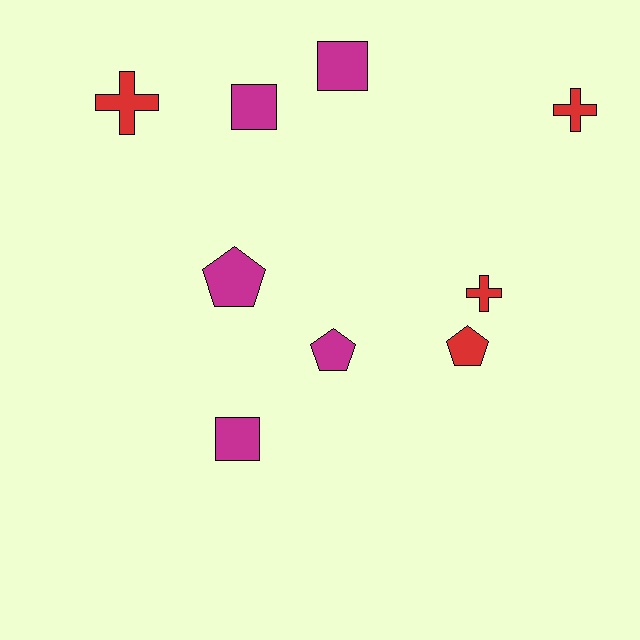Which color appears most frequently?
Magenta, with 5 objects.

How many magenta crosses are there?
There are no magenta crosses.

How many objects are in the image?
There are 9 objects.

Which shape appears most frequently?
Pentagon, with 3 objects.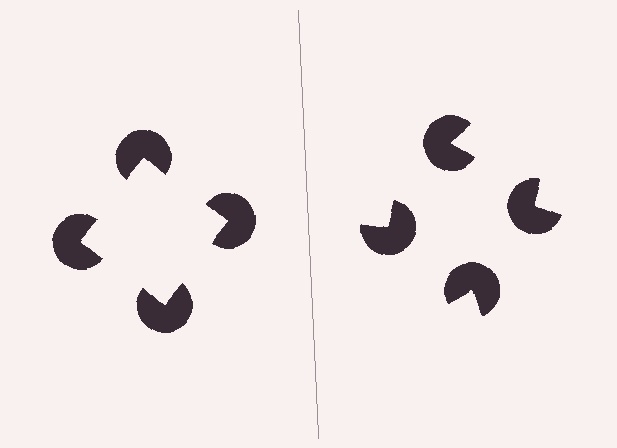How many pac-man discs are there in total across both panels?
8 — 4 on each side.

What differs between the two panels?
The pac-man discs are positioned identically on both sides; only the wedge orientations differ. On the left they align to a square; on the right they are misaligned.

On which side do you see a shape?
An illusory square appears on the left side. On the right side the wedge cuts are rotated, so no coherent shape forms.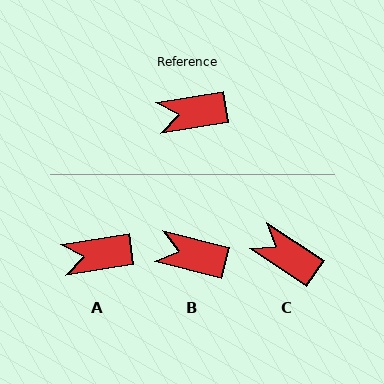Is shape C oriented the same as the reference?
No, it is off by about 42 degrees.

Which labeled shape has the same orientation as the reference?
A.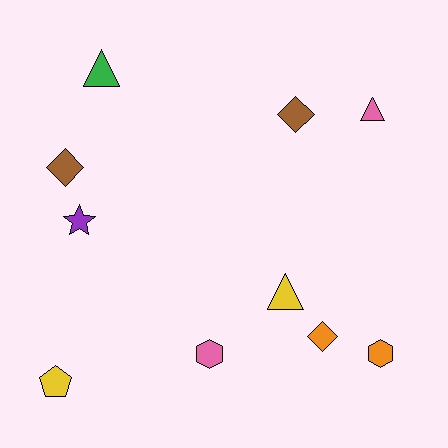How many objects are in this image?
There are 10 objects.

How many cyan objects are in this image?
There are no cyan objects.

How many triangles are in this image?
There are 3 triangles.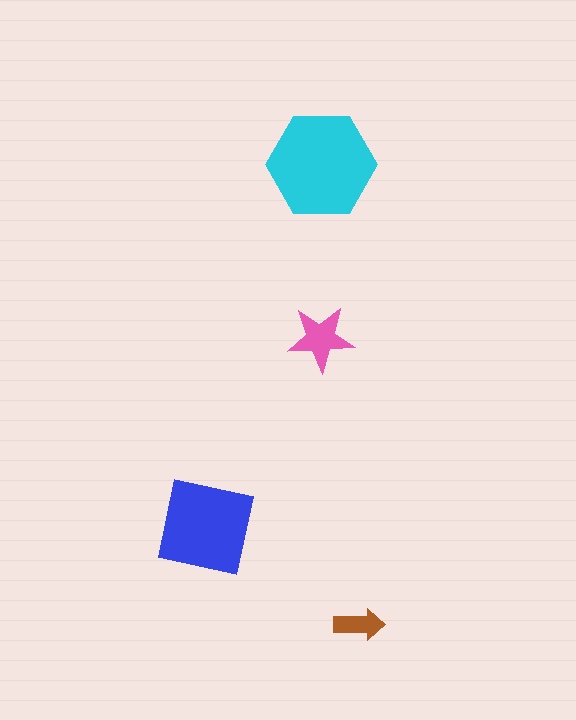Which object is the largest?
The cyan hexagon.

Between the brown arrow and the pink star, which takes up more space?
The pink star.